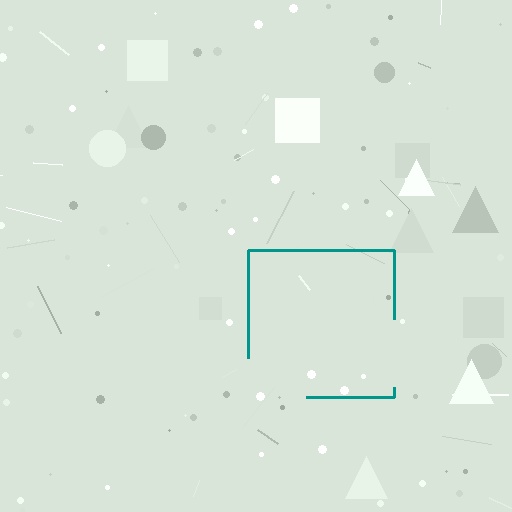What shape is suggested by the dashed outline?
The dashed outline suggests a square.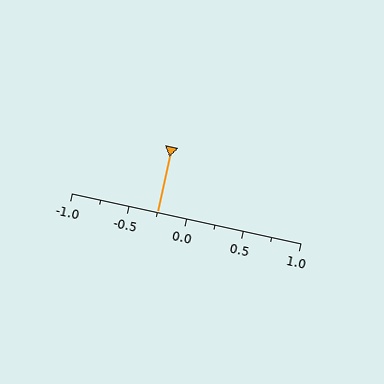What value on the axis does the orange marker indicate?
The marker indicates approximately -0.25.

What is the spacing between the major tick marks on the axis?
The major ticks are spaced 0.5 apart.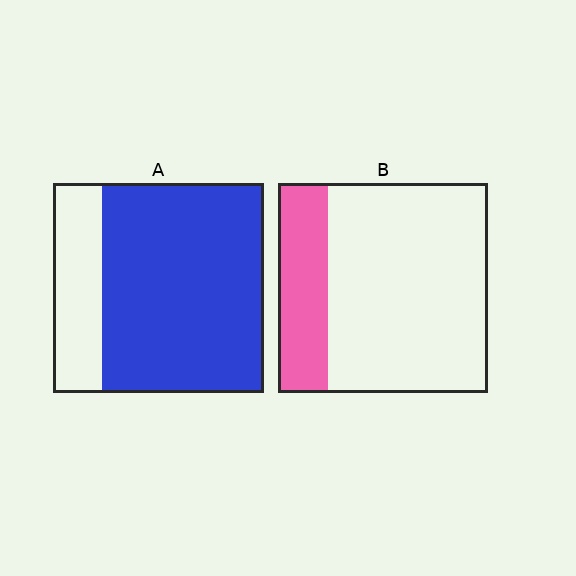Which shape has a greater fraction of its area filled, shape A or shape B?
Shape A.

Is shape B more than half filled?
No.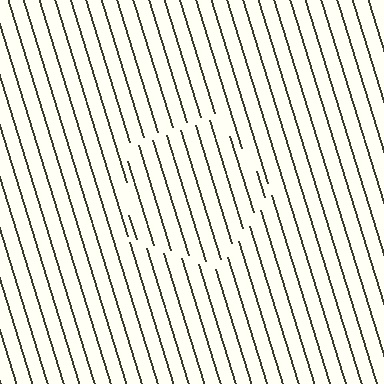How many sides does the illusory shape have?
5 sides — the line-ends trace a pentagon.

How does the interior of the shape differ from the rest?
The interior of the shape contains the same grating, shifted by half a period — the contour is defined by the phase discontinuity where line-ends from the inner and outer gratings abut.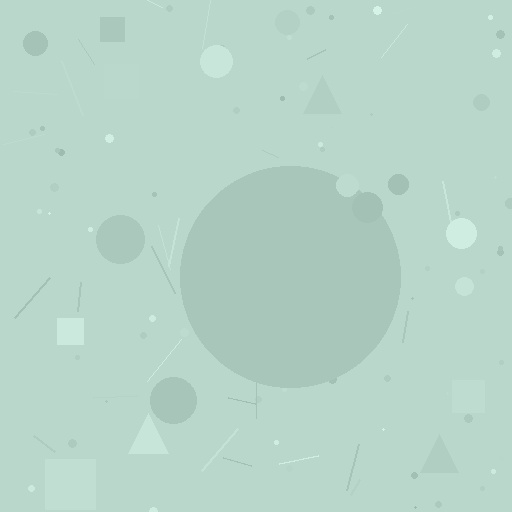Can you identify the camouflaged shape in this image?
The camouflaged shape is a circle.